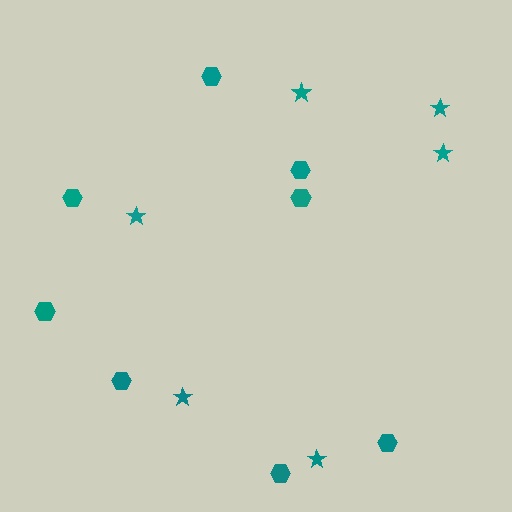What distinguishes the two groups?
There are 2 groups: one group of stars (6) and one group of hexagons (8).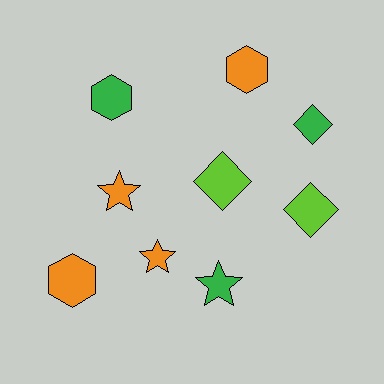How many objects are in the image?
There are 9 objects.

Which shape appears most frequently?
Star, with 3 objects.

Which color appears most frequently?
Orange, with 4 objects.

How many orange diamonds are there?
There are no orange diamonds.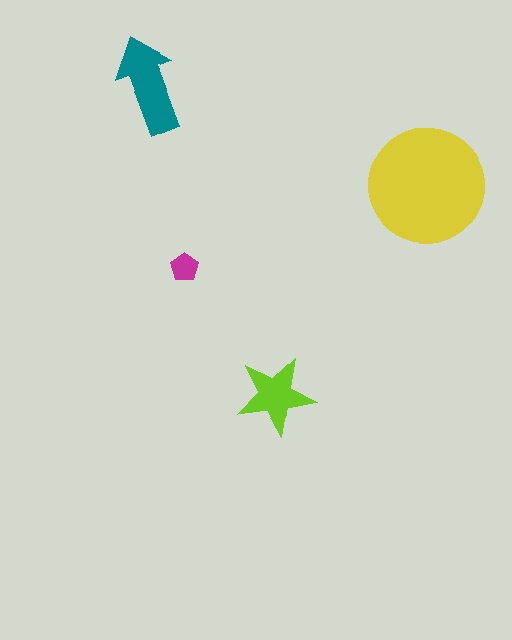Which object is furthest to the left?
The teal arrow is leftmost.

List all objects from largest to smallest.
The yellow circle, the teal arrow, the lime star, the magenta pentagon.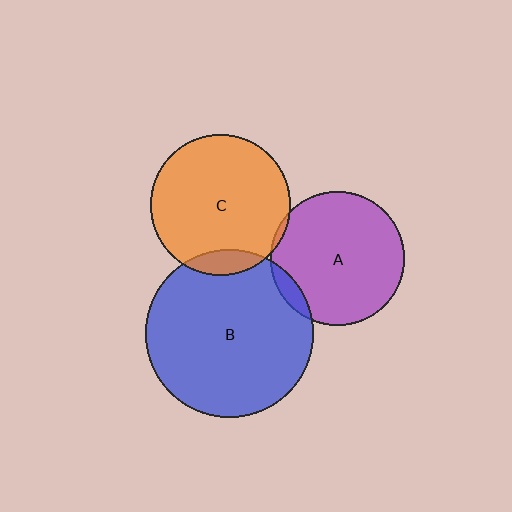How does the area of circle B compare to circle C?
Approximately 1.4 times.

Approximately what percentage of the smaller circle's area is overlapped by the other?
Approximately 10%.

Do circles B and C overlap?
Yes.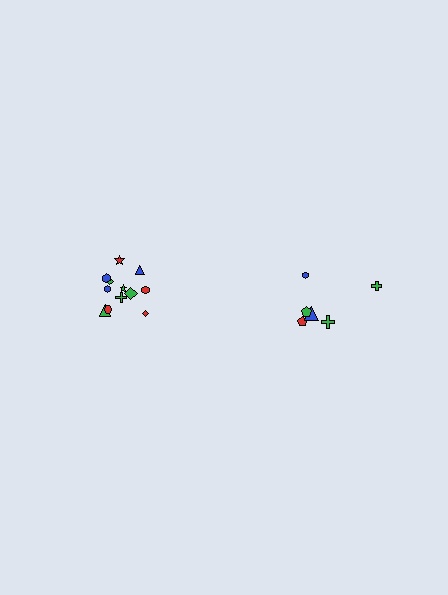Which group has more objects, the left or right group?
The left group.